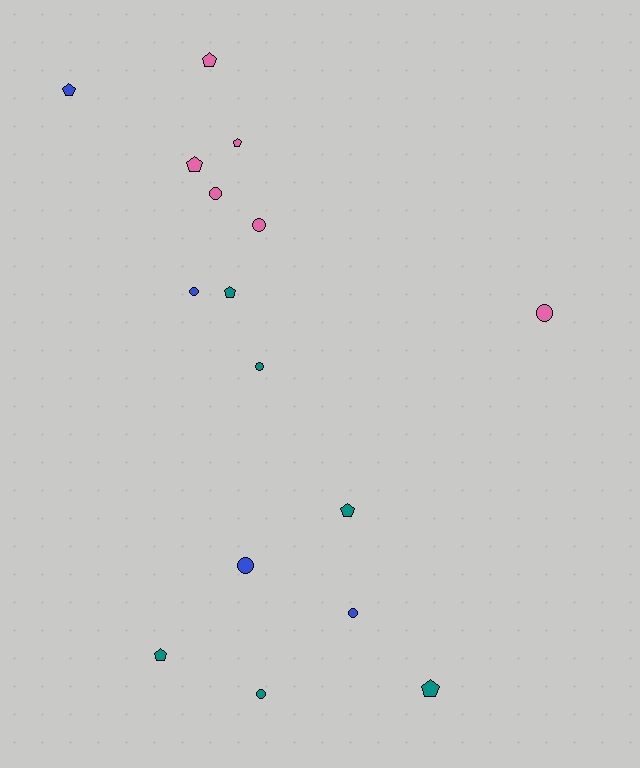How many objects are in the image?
There are 16 objects.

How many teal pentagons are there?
There are 4 teal pentagons.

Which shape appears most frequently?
Circle, with 8 objects.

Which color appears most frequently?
Teal, with 6 objects.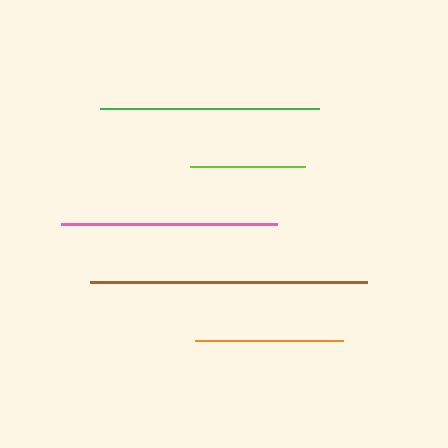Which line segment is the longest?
The brown line is the longest at approximately 277 pixels.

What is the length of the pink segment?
The pink segment is approximately 216 pixels long.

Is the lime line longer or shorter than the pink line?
The pink line is longer than the lime line.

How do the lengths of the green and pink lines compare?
The green and pink lines are approximately the same length.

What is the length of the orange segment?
The orange segment is approximately 148 pixels long.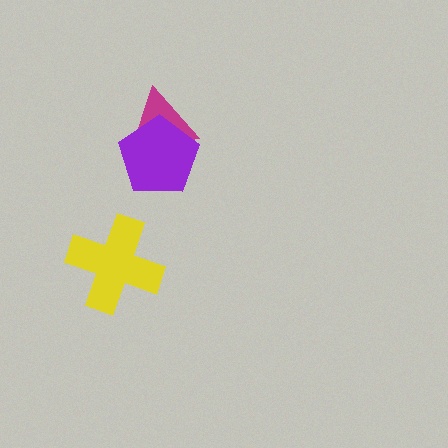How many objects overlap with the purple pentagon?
1 object overlaps with the purple pentagon.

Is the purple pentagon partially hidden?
No, no other shape covers it.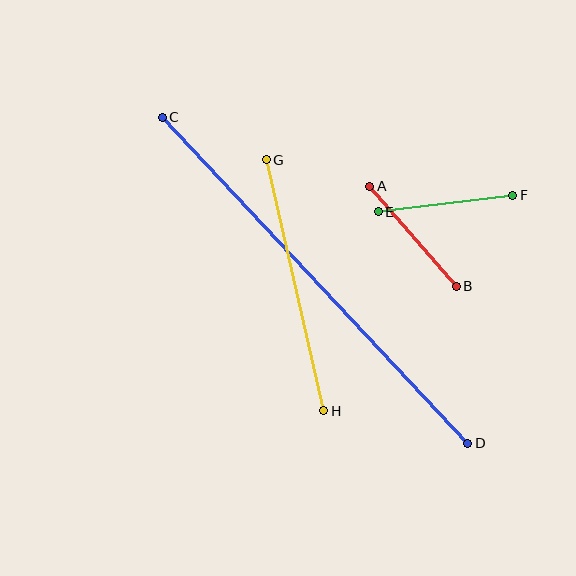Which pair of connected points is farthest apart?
Points C and D are farthest apart.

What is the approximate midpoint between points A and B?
The midpoint is at approximately (413, 236) pixels.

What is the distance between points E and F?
The distance is approximately 136 pixels.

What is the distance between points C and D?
The distance is approximately 447 pixels.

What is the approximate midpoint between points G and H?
The midpoint is at approximately (295, 285) pixels.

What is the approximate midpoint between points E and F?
The midpoint is at approximately (445, 204) pixels.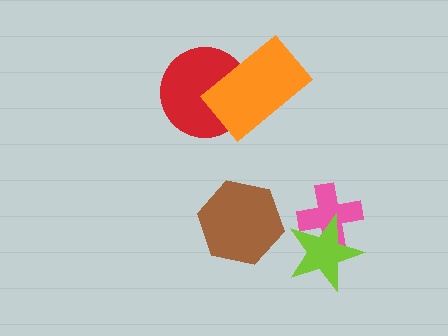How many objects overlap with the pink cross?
1 object overlaps with the pink cross.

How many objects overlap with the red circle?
1 object overlaps with the red circle.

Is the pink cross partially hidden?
Yes, it is partially covered by another shape.